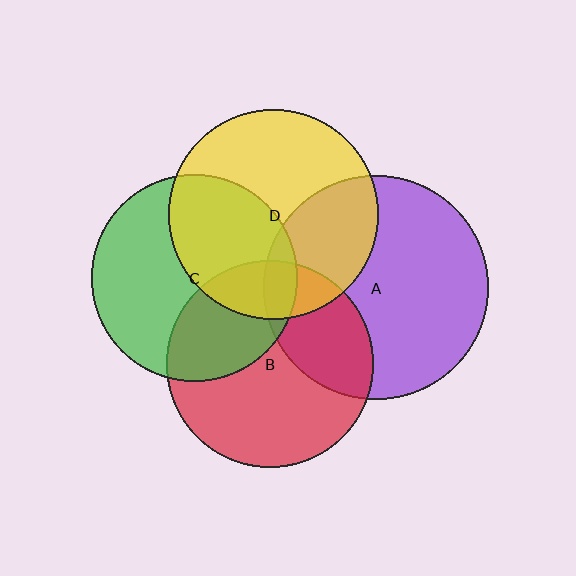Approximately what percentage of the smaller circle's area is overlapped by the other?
Approximately 10%.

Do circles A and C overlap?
Yes.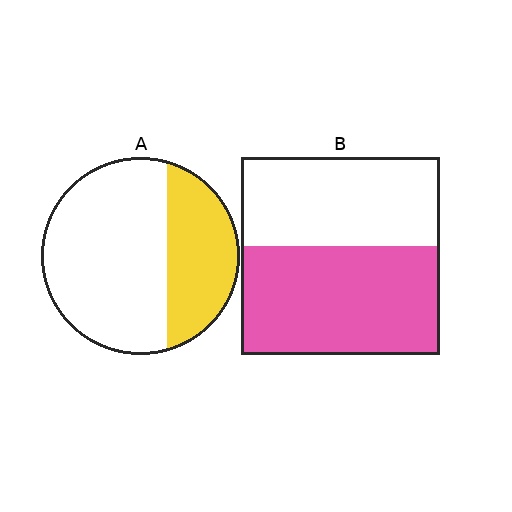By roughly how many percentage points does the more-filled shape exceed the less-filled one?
By roughly 20 percentage points (B over A).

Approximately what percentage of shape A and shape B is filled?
A is approximately 35% and B is approximately 55%.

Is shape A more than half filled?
No.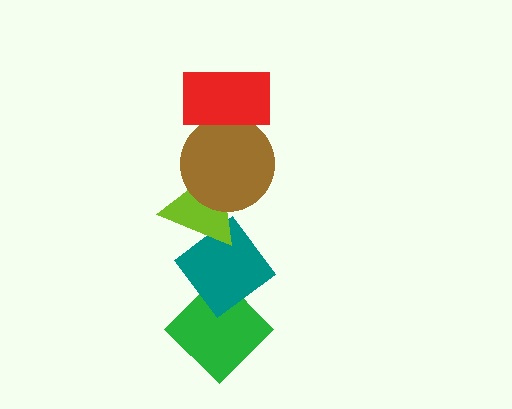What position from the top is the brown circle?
The brown circle is 2nd from the top.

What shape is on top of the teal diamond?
The lime triangle is on top of the teal diamond.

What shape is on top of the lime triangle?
The brown circle is on top of the lime triangle.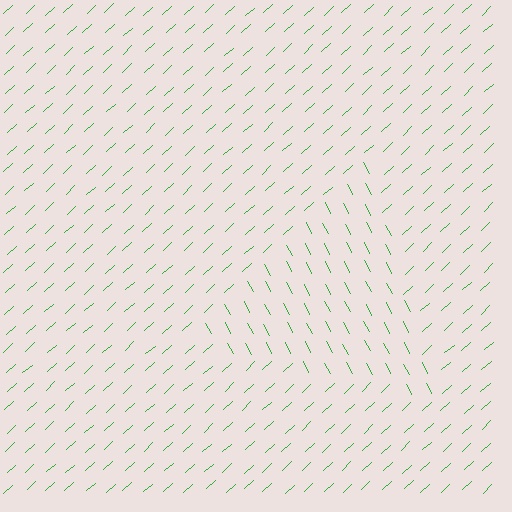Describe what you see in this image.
The image is filled with small green line segments. A triangle region in the image has lines oriented differently from the surrounding lines, creating a visible texture boundary.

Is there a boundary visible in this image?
Yes, there is a texture boundary formed by a change in line orientation.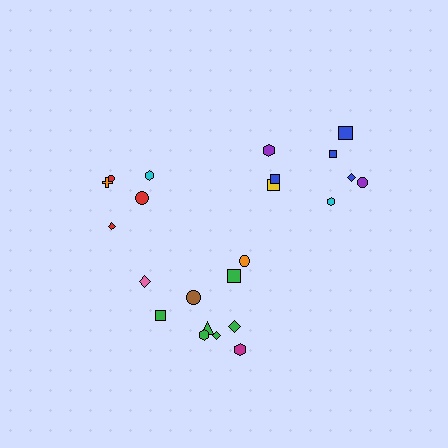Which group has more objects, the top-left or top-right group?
The top-right group.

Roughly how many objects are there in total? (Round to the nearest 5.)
Roughly 25 objects in total.